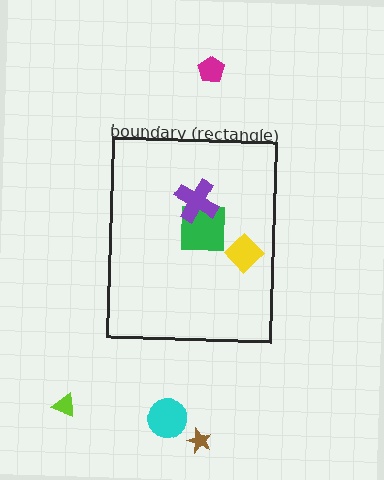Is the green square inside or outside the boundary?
Inside.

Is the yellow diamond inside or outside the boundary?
Inside.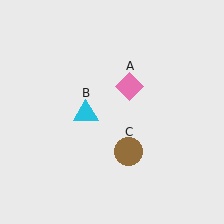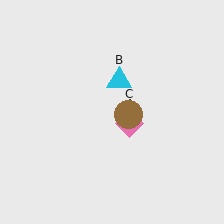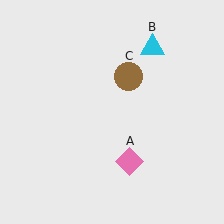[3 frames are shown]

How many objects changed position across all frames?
3 objects changed position: pink diamond (object A), cyan triangle (object B), brown circle (object C).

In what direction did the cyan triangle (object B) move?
The cyan triangle (object B) moved up and to the right.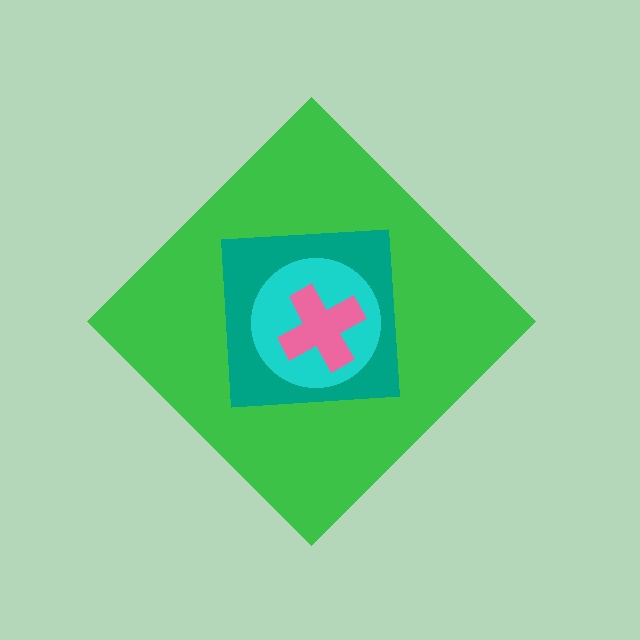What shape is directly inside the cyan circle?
The pink cross.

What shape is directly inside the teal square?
The cyan circle.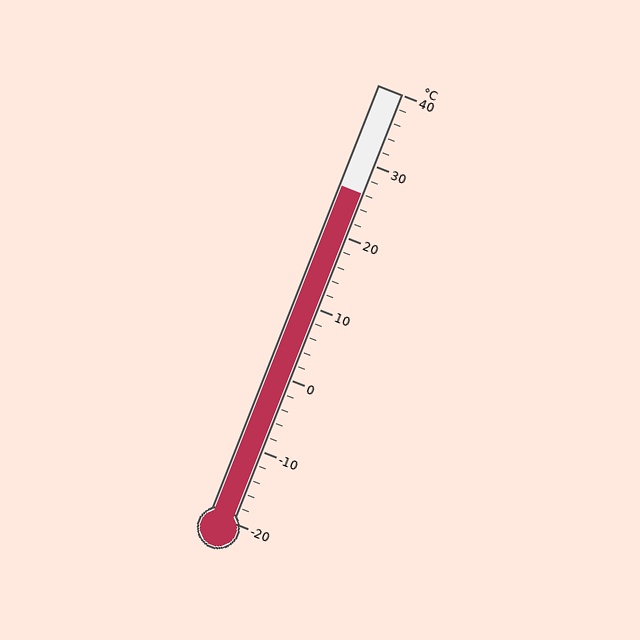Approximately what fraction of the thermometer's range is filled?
The thermometer is filled to approximately 75% of its range.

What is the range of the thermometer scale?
The thermometer scale ranges from -20°C to 40°C.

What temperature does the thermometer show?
The thermometer shows approximately 26°C.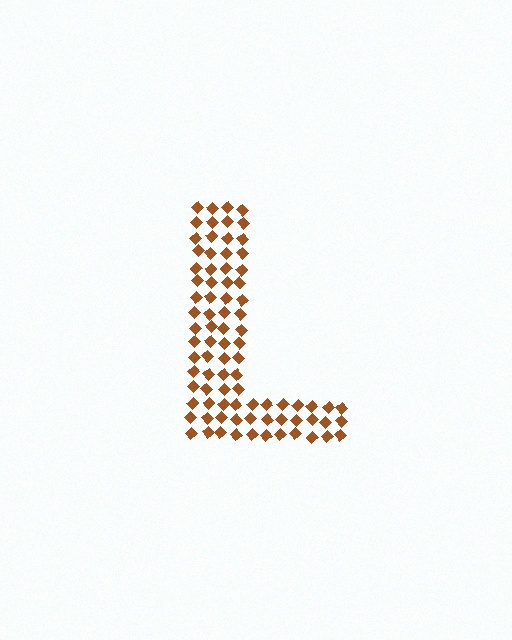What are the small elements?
The small elements are diamonds.